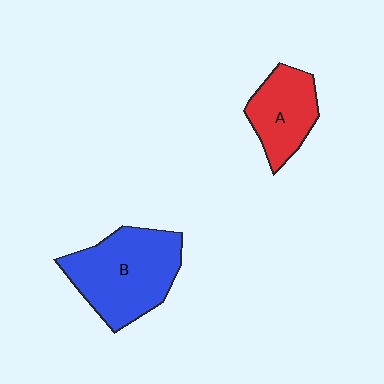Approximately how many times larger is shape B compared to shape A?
Approximately 1.6 times.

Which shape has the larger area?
Shape B (blue).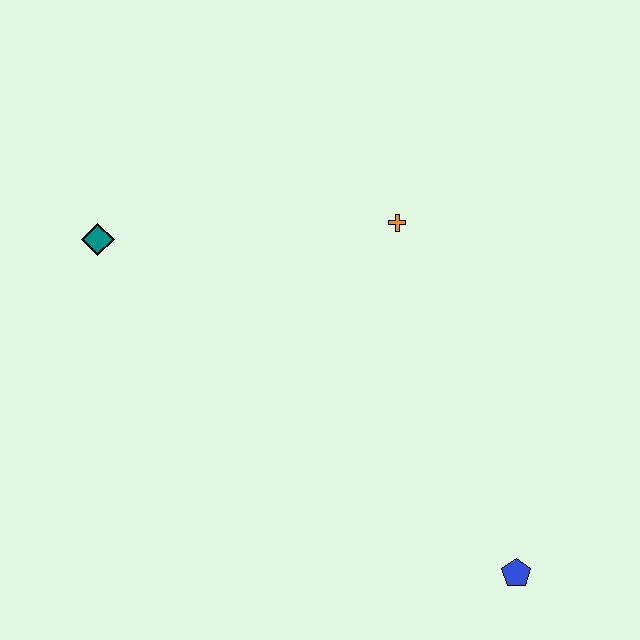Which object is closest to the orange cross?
The teal diamond is closest to the orange cross.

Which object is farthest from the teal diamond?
The blue pentagon is farthest from the teal diamond.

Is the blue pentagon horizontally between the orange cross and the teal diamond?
No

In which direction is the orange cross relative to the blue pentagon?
The orange cross is above the blue pentagon.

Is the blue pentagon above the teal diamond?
No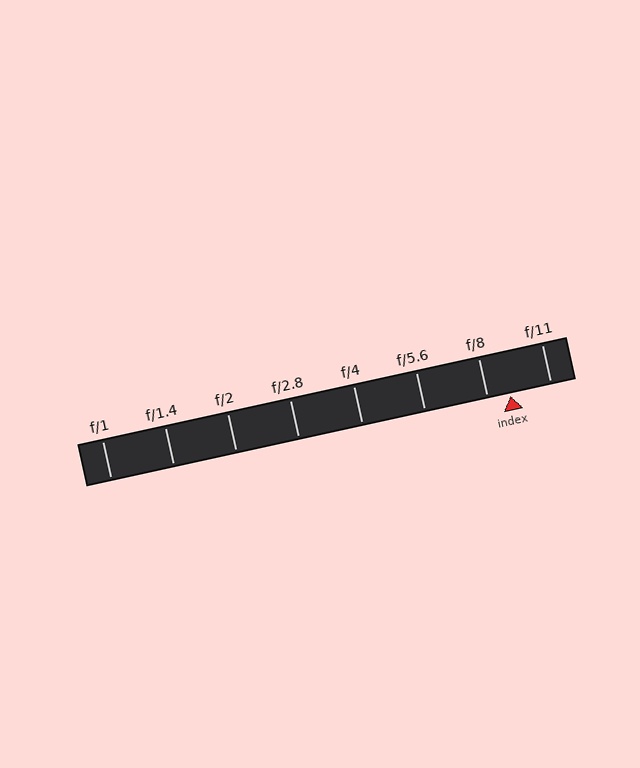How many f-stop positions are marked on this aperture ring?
There are 8 f-stop positions marked.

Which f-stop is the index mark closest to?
The index mark is closest to f/8.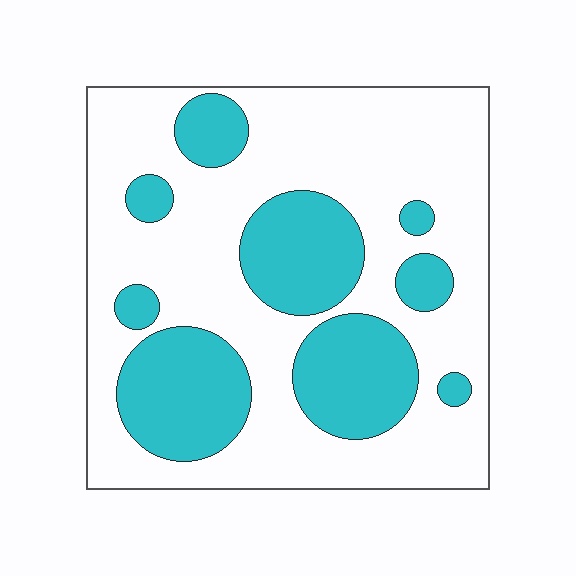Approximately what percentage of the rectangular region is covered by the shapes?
Approximately 30%.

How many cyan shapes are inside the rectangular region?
9.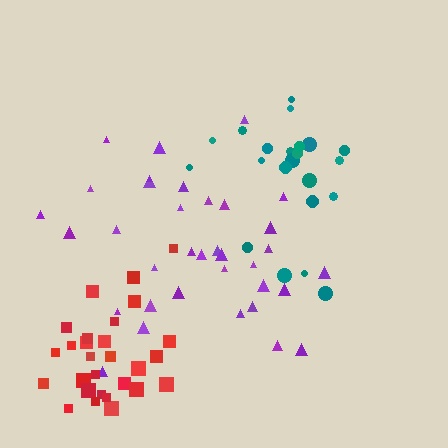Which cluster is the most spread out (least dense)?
Teal.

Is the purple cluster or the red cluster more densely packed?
Red.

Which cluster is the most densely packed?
Red.